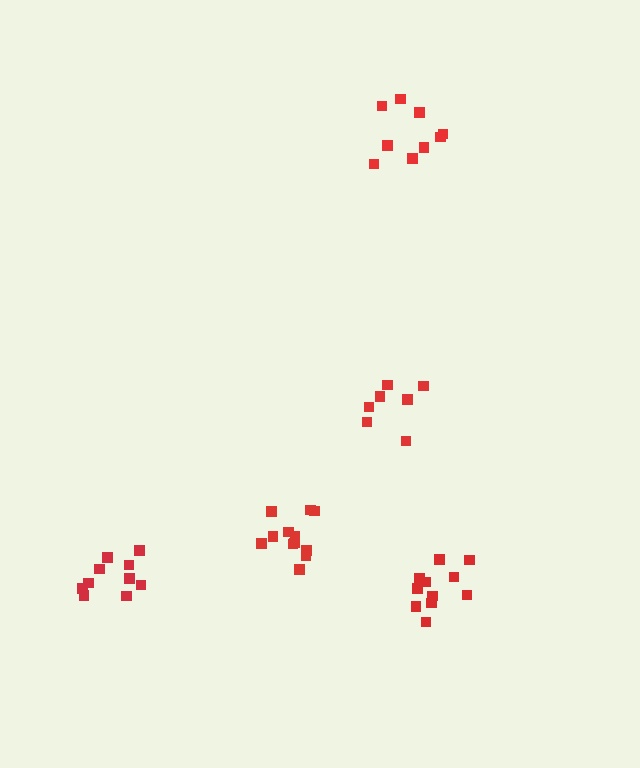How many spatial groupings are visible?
There are 5 spatial groupings.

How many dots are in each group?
Group 1: 9 dots, Group 2: 12 dots, Group 3: 7 dots, Group 4: 11 dots, Group 5: 10 dots (49 total).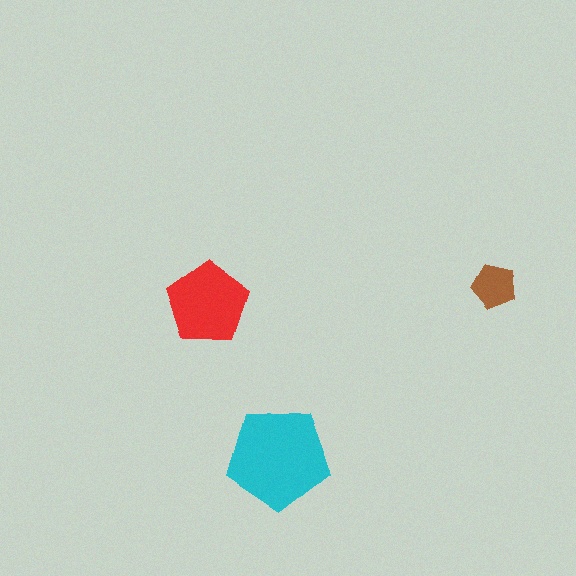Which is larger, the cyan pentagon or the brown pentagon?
The cyan one.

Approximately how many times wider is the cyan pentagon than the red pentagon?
About 1.5 times wider.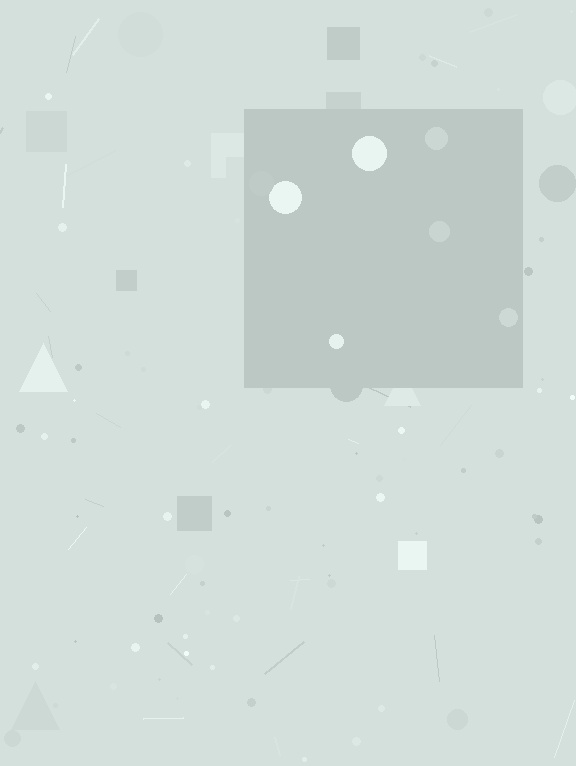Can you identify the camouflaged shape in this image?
The camouflaged shape is a square.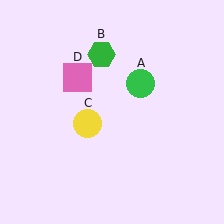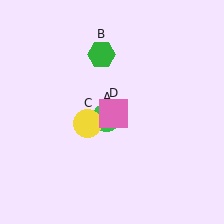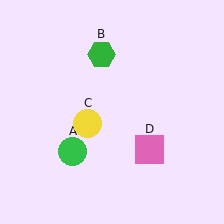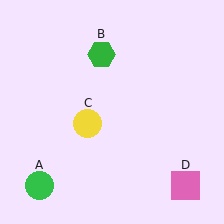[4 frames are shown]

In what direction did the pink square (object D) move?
The pink square (object D) moved down and to the right.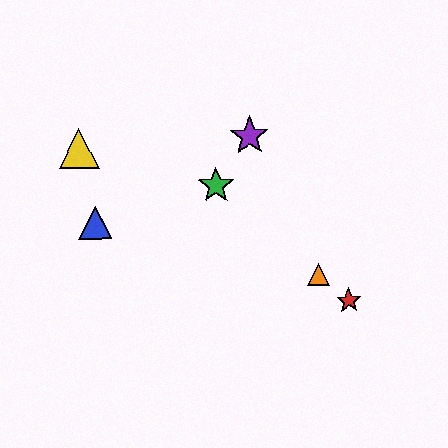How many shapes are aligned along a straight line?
3 shapes (the red star, the green star, the orange triangle) are aligned along a straight line.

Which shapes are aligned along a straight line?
The red star, the green star, the orange triangle are aligned along a straight line.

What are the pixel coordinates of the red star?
The red star is at (349, 301).